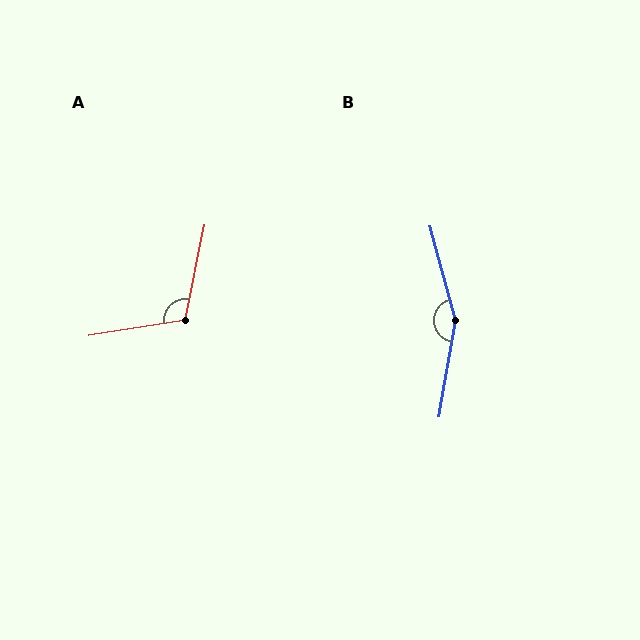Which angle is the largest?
B, at approximately 155 degrees.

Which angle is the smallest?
A, at approximately 111 degrees.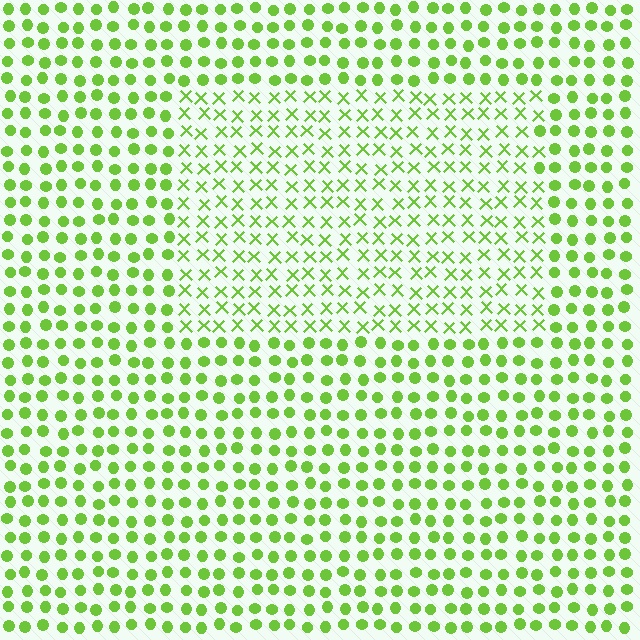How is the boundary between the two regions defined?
The boundary is defined by a change in element shape: X marks inside vs. circles outside. All elements share the same color and spacing.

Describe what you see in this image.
The image is filled with small lime elements arranged in a uniform grid. A rectangle-shaped region contains X marks, while the surrounding area contains circles. The boundary is defined purely by the change in element shape.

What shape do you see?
I see a rectangle.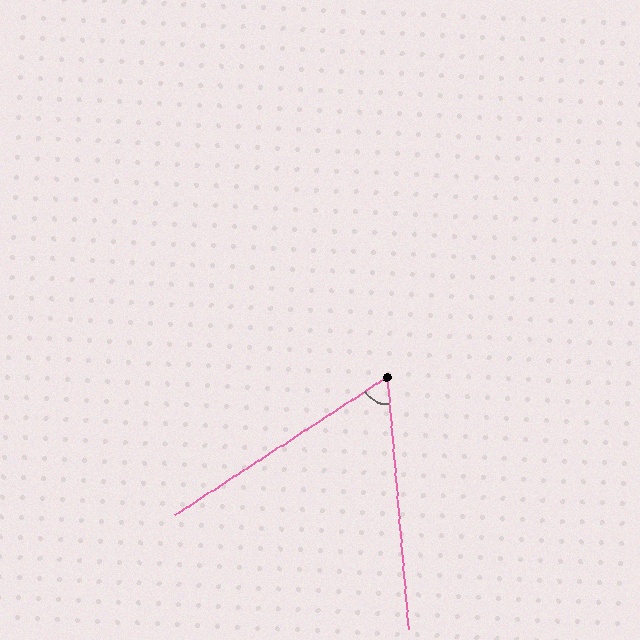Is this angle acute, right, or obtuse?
It is acute.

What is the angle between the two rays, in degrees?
Approximately 62 degrees.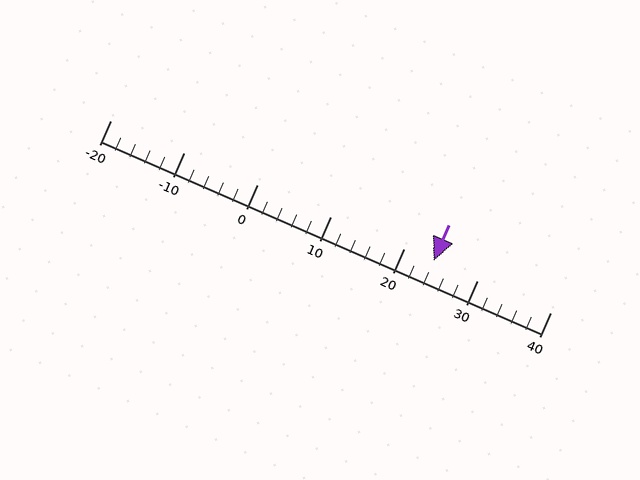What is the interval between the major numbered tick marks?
The major tick marks are spaced 10 units apart.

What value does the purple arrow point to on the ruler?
The purple arrow points to approximately 24.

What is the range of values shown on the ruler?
The ruler shows values from -20 to 40.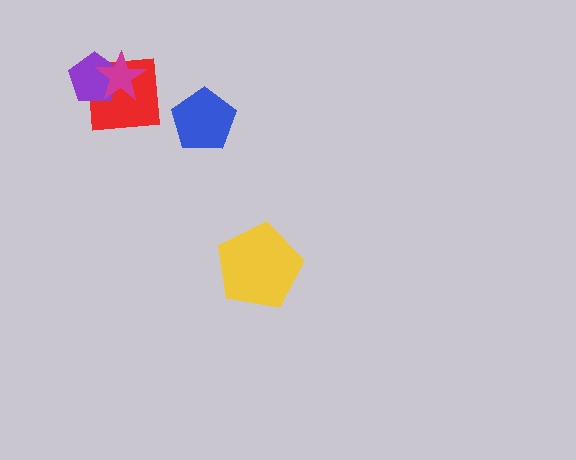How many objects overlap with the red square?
2 objects overlap with the red square.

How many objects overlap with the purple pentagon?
2 objects overlap with the purple pentagon.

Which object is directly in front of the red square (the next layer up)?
The purple pentagon is directly in front of the red square.